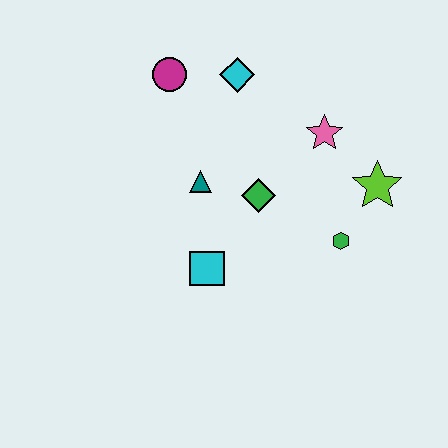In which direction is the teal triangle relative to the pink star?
The teal triangle is to the left of the pink star.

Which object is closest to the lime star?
The green hexagon is closest to the lime star.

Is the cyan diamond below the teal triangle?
No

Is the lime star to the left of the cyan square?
No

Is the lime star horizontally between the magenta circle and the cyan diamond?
No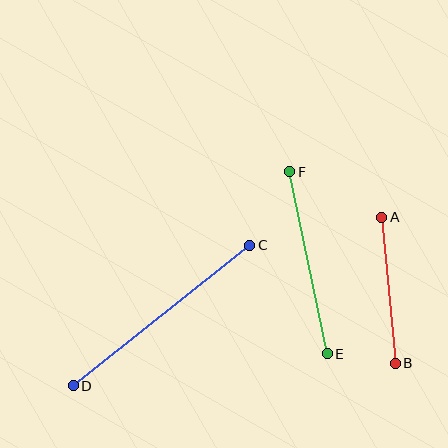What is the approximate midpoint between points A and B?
The midpoint is at approximately (388, 290) pixels.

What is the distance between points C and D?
The distance is approximately 225 pixels.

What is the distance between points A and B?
The distance is approximately 147 pixels.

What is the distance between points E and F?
The distance is approximately 186 pixels.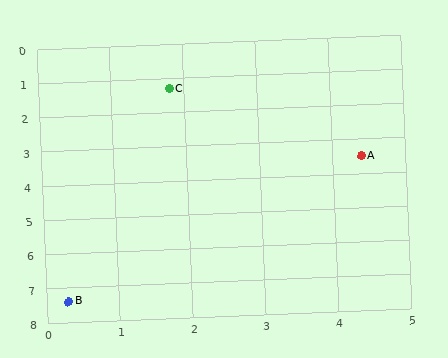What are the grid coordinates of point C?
Point C is at approximately (1.8, 1.3).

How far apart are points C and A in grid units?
Points C and A are about 3.4 grid units apart.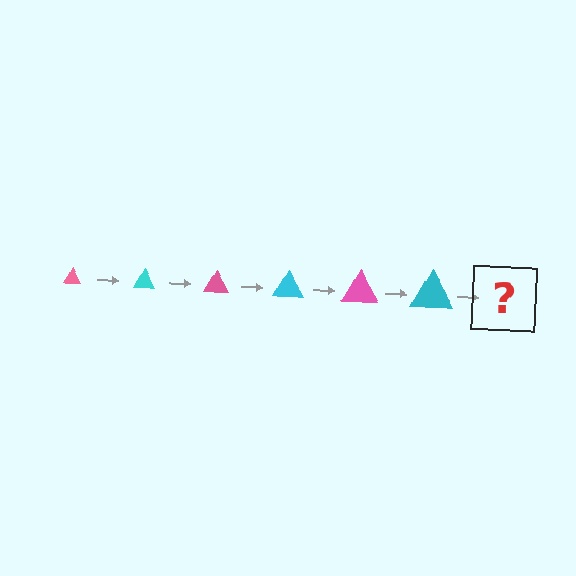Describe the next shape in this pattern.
It should be a pink triangle, larger than the previous one.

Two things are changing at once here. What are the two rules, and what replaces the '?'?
The two rules are that the triangle grows larger each step and the color cycles through pink and cyan. The '?' should be a pink triangle, larger than the previous one.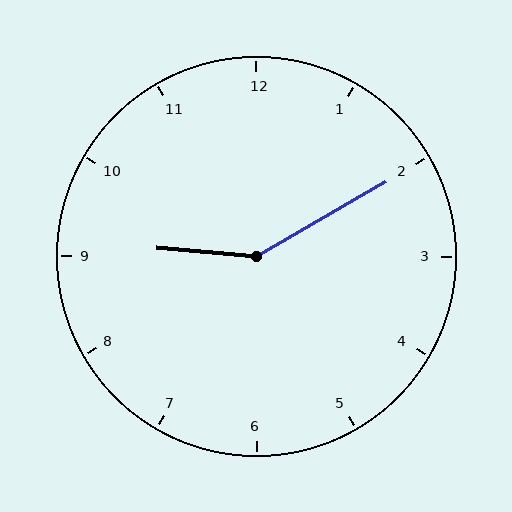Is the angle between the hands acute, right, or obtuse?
It is obtuse.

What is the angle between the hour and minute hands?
Approximately 145 degrees.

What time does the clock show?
9:10.